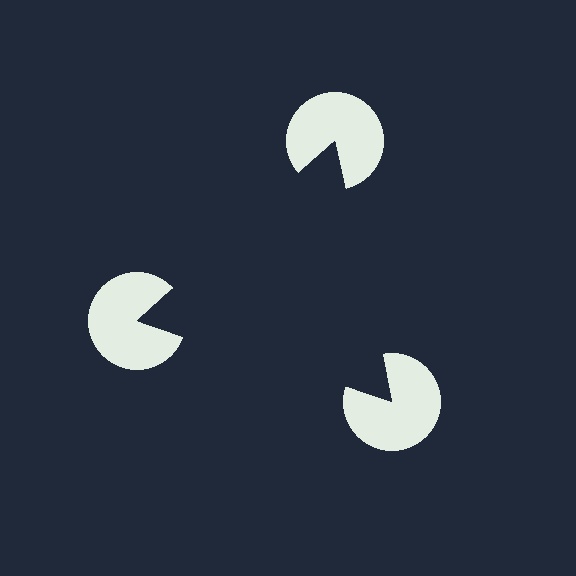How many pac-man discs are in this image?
There are 3 — one at each vertex of the illusory triangle.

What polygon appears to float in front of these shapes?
An illusory triangle — its edges are inferred from the aligned wedge cuts in the pac-man discs, not physically drawn.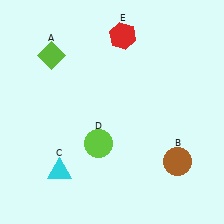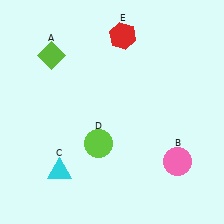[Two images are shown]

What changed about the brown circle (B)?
In Image 1, B is brown. In Image 2, it changed to pink.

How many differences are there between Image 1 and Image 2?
There is 1 difference between the two images.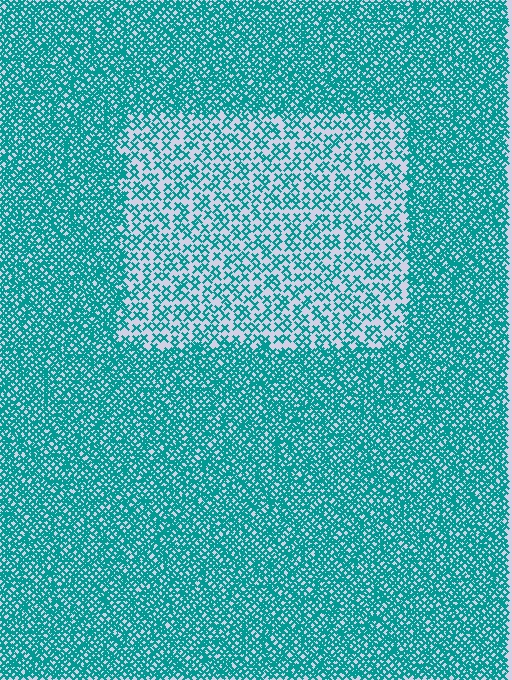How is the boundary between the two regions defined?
The boundary is defined by a change in element density (approximately 2.3x ratio). All elements are the same color, size, and shape.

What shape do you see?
I see a rectangle.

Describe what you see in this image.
The image contains small teal elements arranged at two different densities. A rectangle-shaped region is visible where the elements are less densely packed than the surrounding area.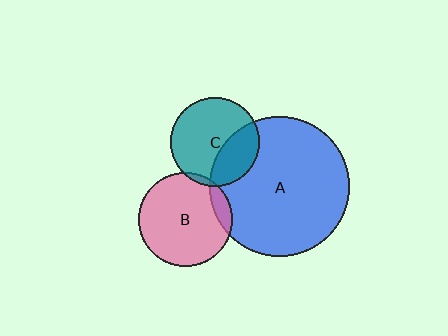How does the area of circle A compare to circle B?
Approximately 2.2 times.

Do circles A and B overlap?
Yes.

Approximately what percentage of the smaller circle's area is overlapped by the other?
Approximately 10%.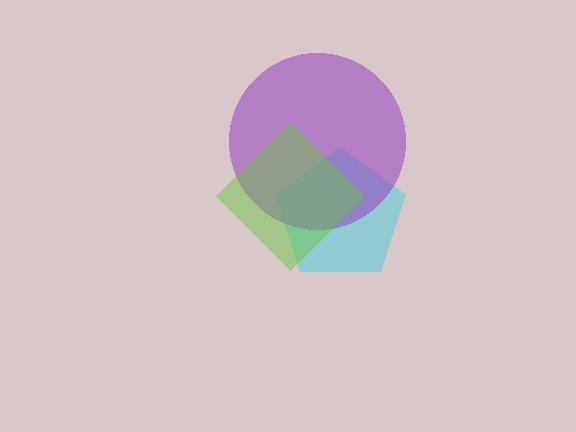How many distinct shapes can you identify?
There are 3 distinct shapes: a cyan pentagon, a purple circle, a lime diamond.